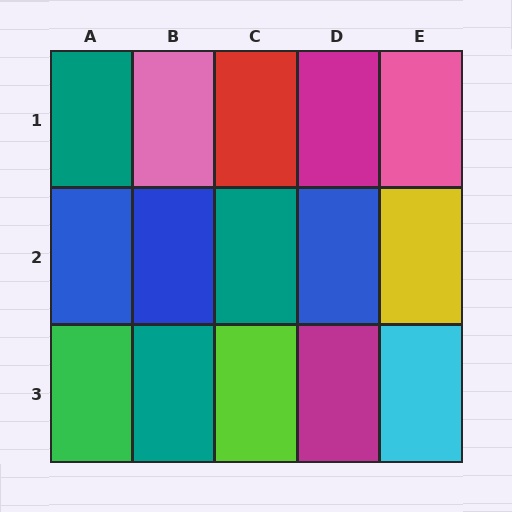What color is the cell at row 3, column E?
Cyan.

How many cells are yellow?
1 cell is yellow.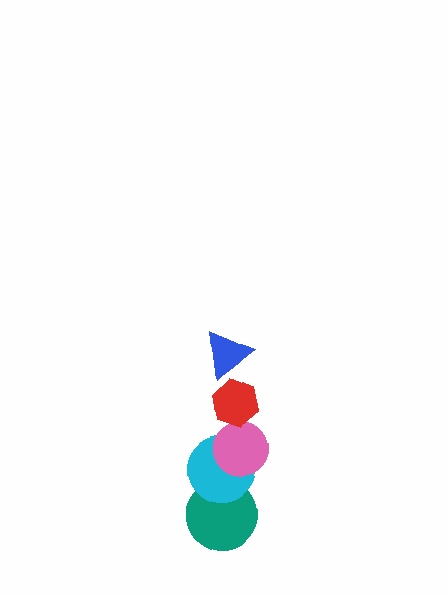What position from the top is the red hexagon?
The red hexagon is 2nd from the top.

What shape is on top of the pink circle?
The red hexagon is on top of the pink circle.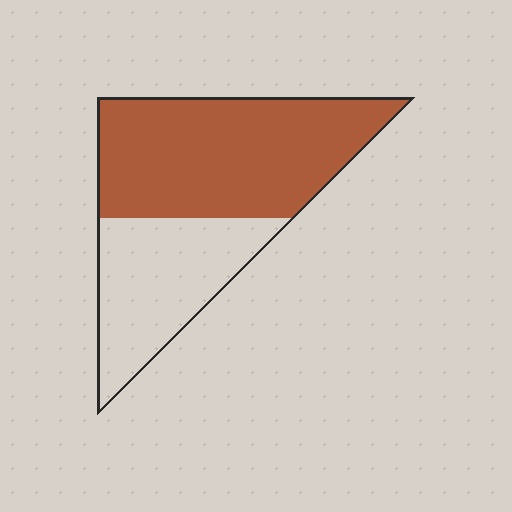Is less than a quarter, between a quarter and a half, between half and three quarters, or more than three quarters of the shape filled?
Between half and three quarters.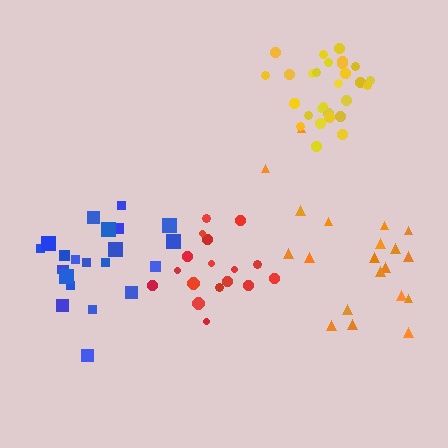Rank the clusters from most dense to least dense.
yellow, red, blue, orange.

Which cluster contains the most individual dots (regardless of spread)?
Yellow (28).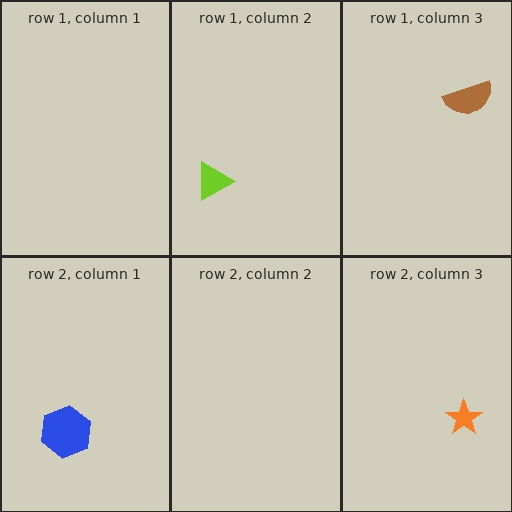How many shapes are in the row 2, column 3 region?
1.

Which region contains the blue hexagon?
The row 2, column 1 region.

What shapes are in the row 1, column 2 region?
The lime triangle.